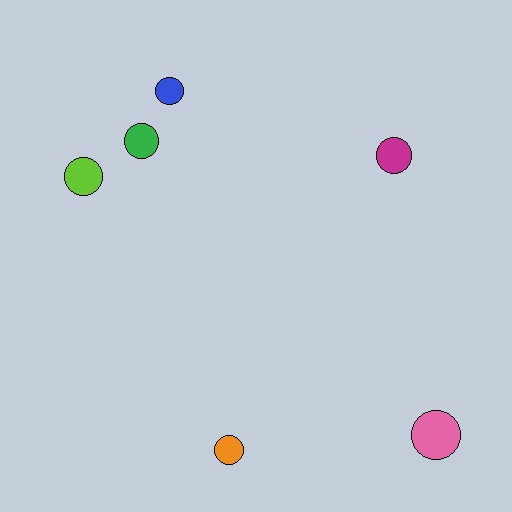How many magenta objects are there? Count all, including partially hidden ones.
There is 1 magenta object.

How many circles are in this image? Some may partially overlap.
There are 6 circles.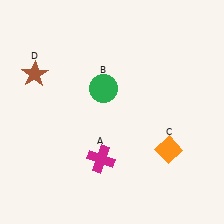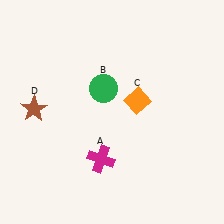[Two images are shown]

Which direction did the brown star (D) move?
The brown star (D) moved down.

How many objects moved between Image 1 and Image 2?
2 objects moved between the two images.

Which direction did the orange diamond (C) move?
The orange diamond (C) moved up.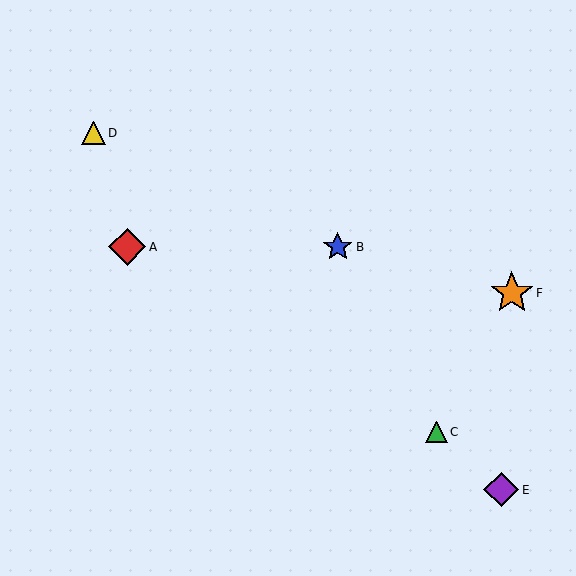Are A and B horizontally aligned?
Yes, both are at y≈247.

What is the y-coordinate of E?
Object E is at y≈490.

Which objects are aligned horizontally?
Objects A, B are aligned horizontally.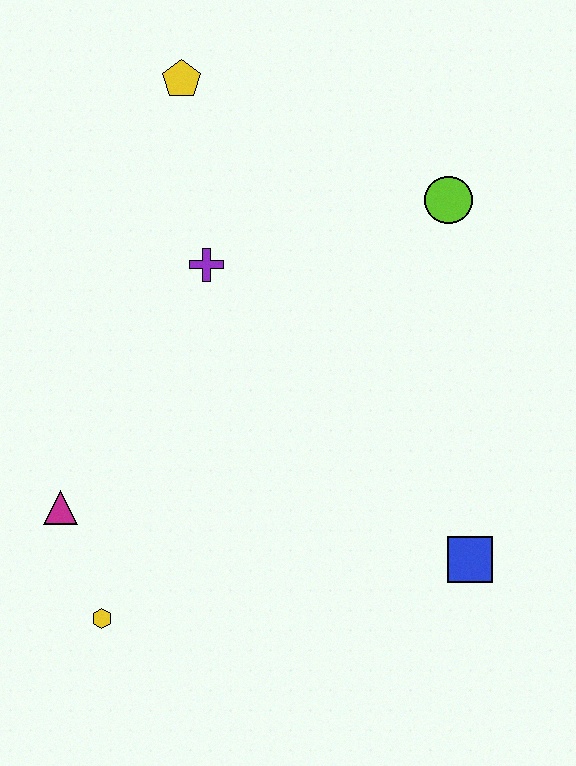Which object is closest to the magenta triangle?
The yellow hexagon is closest to the magenta triangle.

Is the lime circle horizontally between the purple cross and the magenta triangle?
No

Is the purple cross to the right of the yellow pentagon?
Yes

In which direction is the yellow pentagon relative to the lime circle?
The yellow pentagon is to the left of the lime circle.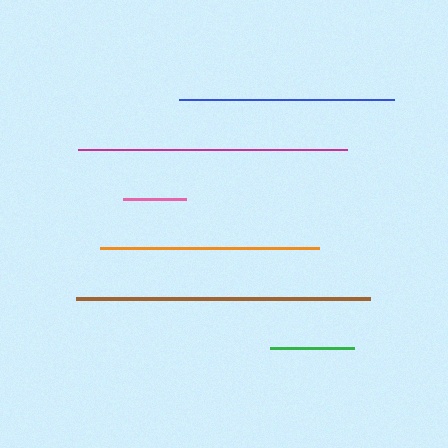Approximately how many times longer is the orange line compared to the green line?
The orange line is approximately 2.6 times the length of the green line.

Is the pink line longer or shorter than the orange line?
The orange line is longer than the pink line.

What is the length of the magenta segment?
The magenta segment is approximately 269 pixels long.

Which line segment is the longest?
The brown line is the longest at approximately 294 pixels.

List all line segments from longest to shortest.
From longest to shortest: brown, magenta, orange, blue, green, pink.